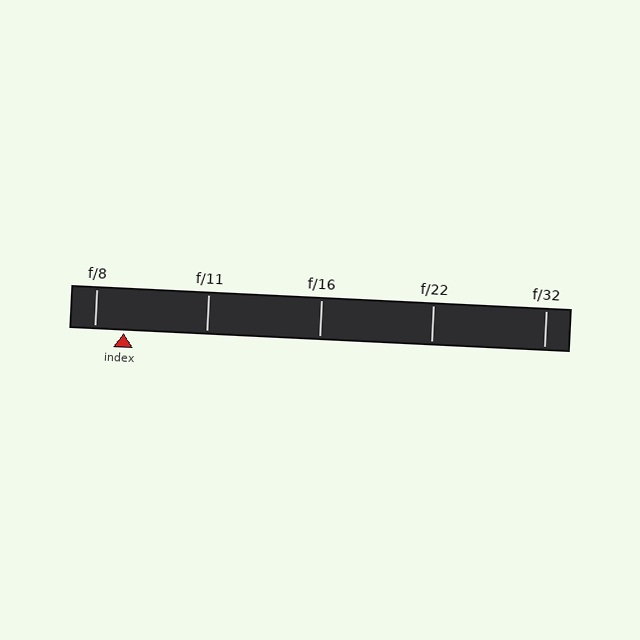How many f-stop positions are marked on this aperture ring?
There are 5 f-stop positions marked.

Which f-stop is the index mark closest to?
The index mark is closest to f/8.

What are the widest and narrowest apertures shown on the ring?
The widest aperture shown is f/8 and the narrowest is f/32.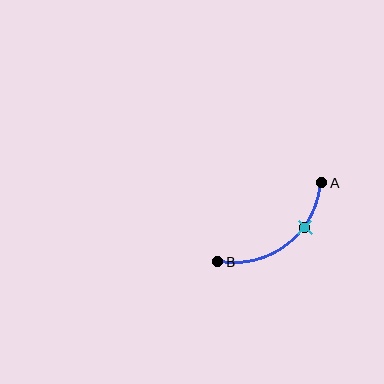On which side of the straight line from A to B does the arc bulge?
The arc bulges below and to the right of the straight line connecting A and B.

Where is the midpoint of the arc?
The arc midpoint is the point on the curve farthest from the straight line joining A and B. It sits below and to the right of that line.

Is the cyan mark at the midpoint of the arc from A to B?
No. The cyan mark lies on the arc but is closer to endpoint A. The arc midpoint would be at the point on the curve equidistant along the arc from both A and B.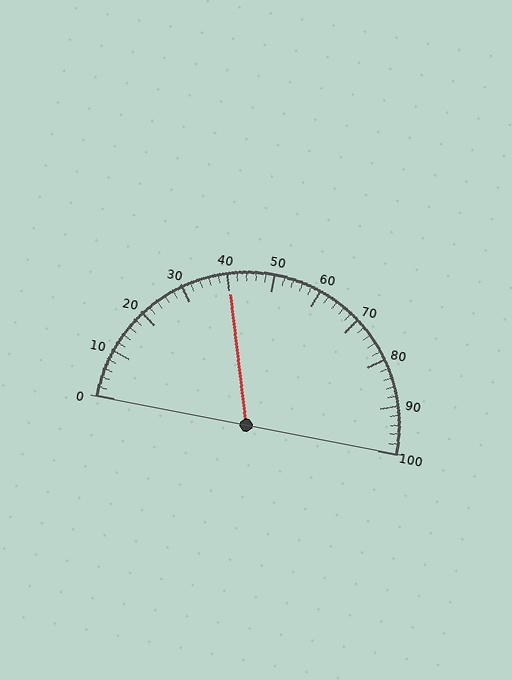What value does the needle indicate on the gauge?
The needle indicates approximately 40.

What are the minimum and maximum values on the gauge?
The gauge ranges from 0 to 100.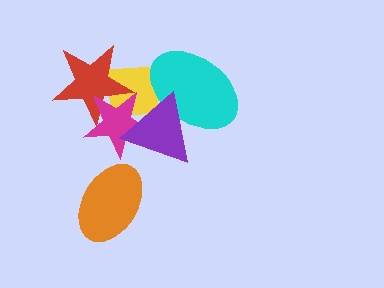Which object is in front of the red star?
The magenta star is in front of the red star.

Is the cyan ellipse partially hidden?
Yes, it is partially covered by another shape.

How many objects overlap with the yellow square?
4 objects overlap with the yellow square.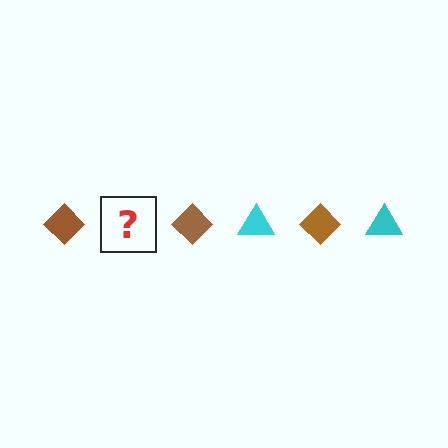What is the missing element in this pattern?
The missing element is a cyan triangle.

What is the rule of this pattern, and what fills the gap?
The rule is that the pattern alternates between brown diamond and cyan triangle. The gap should be filled with a cyan triangle.